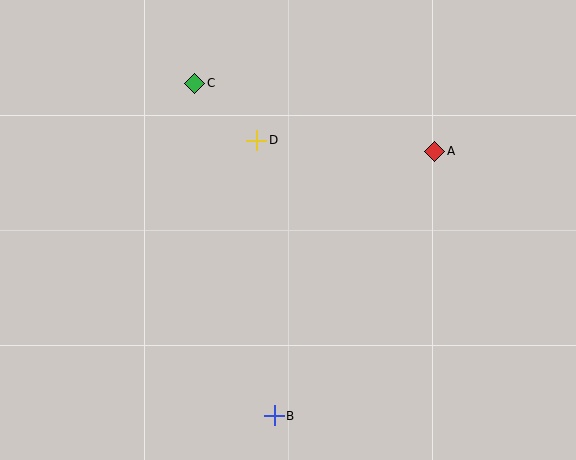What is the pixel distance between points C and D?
The distance between C and D is 84 pixels.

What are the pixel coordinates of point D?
Point D is at (257, 140).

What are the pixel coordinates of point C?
Point C is at (195, 83).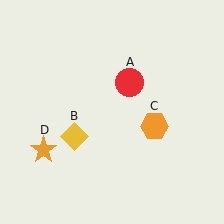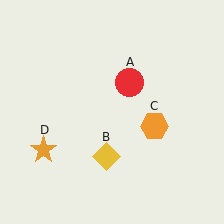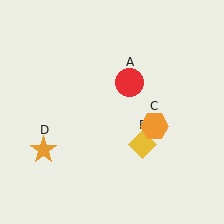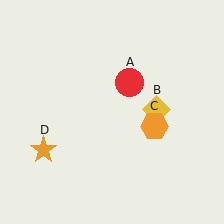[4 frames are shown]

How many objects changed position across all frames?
1 object changed position: yellow diamond (object B).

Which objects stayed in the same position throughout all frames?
Red circle (object A) and orange hexagon (object C) and orange star (object D) remained stationary.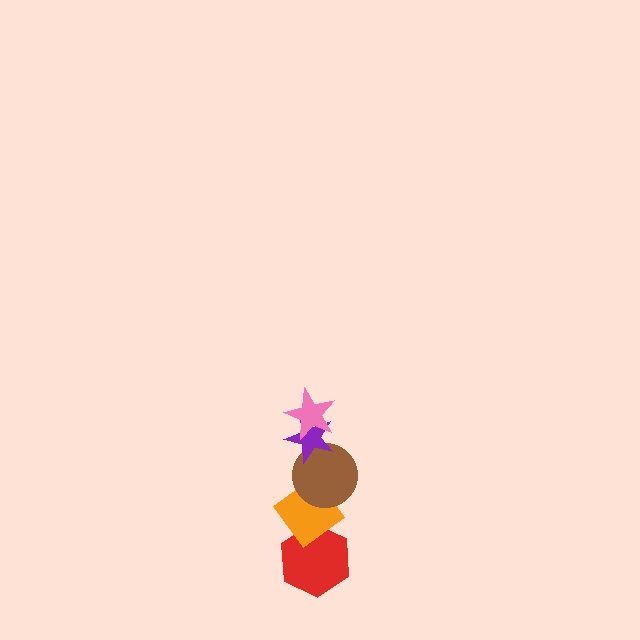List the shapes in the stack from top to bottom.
From top to bottom: the pink star, the purple star, the brown circle, the orange diamond, the red hexagon.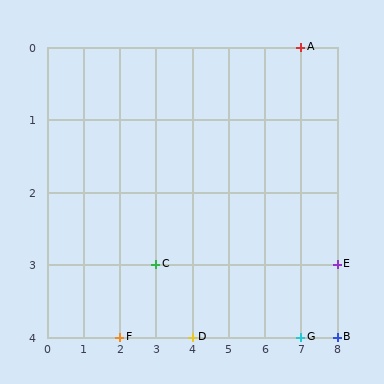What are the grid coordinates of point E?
Point E is at grid coordinates (8, 3).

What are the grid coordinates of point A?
Point A is at grid coordinates (7, 0).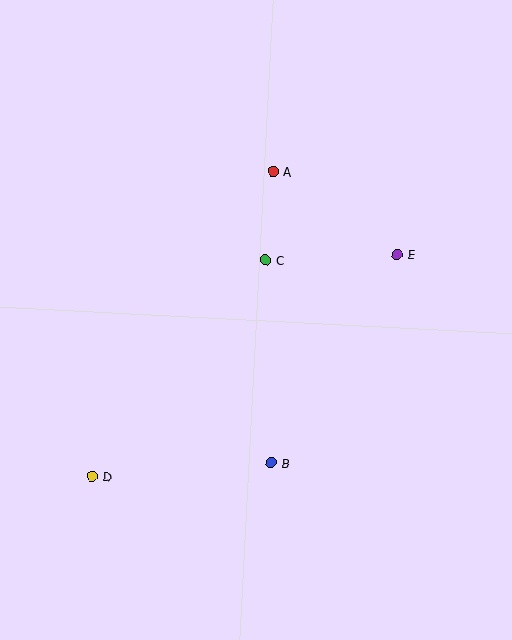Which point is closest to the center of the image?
Point C at (266, 260) is closest to the center.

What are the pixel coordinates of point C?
Point C is at (266, 260).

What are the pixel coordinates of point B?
Point B is at (271, 463).